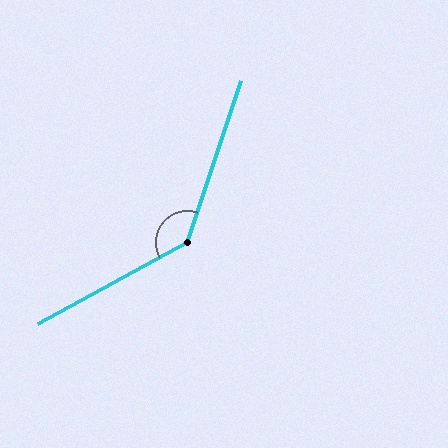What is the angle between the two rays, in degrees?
Approximately 137 degrees.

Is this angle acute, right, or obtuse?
It is obtuse.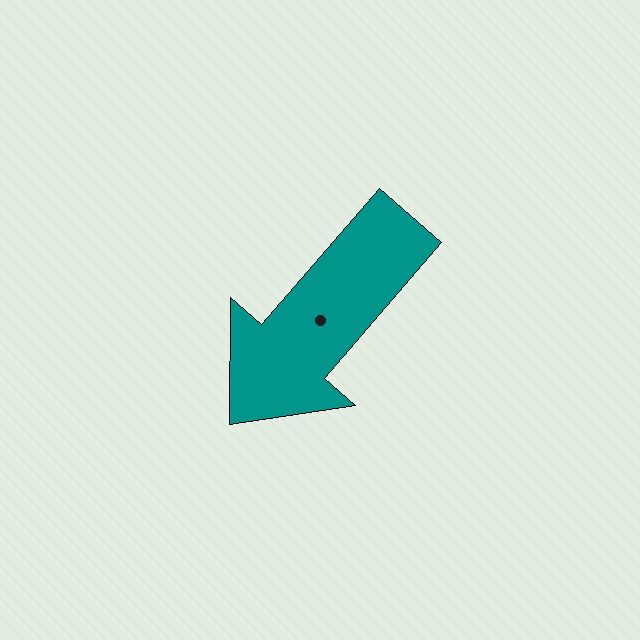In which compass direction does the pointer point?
Southwest.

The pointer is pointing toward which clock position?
Roughly 7 o'clock.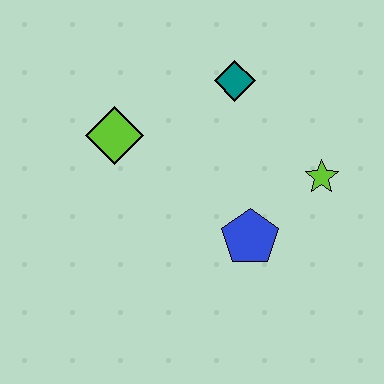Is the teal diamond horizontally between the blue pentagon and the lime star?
No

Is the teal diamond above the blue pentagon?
Yes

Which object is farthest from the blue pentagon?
The lime diamond is farthest from the blue pentagon.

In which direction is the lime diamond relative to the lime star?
The lime diamond is to the left of the lime star.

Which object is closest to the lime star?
The blue pentagon is closest to the lime star.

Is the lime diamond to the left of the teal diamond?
Yes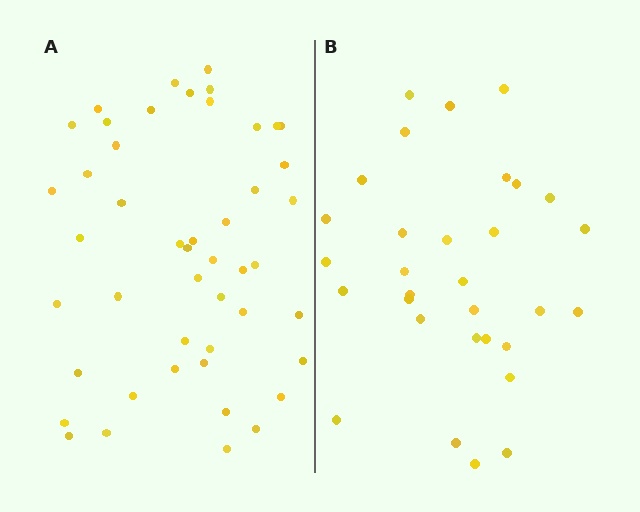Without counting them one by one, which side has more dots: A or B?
Region A (the left region) has more dots.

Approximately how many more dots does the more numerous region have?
Region A has approximately 15 more dots than region B.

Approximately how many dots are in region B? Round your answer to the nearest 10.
About 30 dots. (The exact count is 31, which rounds to 30.)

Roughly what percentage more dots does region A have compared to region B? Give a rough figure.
About 50% more.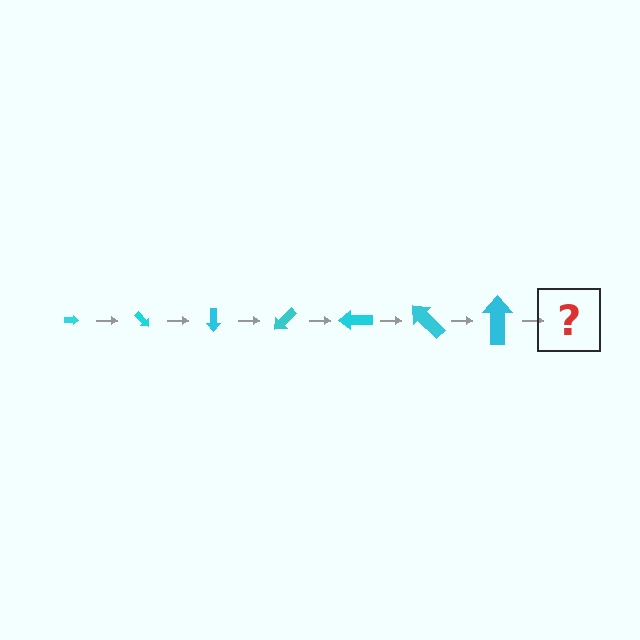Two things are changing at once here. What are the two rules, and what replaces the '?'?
The two rules are that the arrow grows larger each step and it rotates 45 degrees each step. The '?' should be an arrow, larger than the previous one and rotated 315 degrees from the start.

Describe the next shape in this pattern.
It should be an arrow, larger than the previous one and rotated 315 degrees from the start.